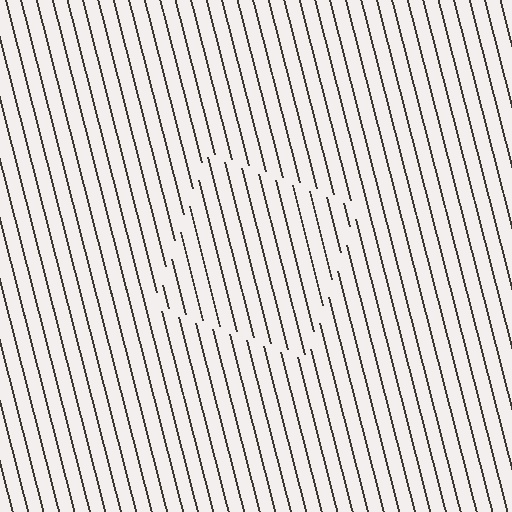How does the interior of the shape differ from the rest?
The interior of the shape contains the same grating, shifted by half a period — the contour is defined by the phase discontinuity where line-ends from the inner and outer gratings abut.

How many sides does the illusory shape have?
4 sides — the line-ends trace a square.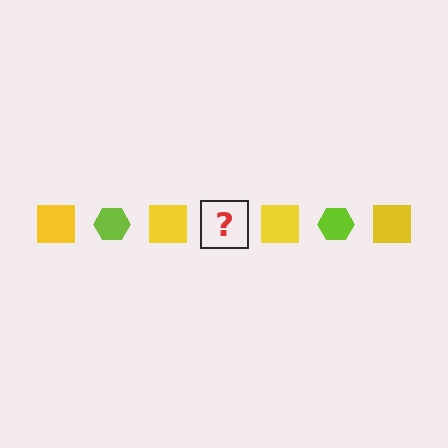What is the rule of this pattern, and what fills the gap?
The rule is that the pattern alternates between yellow square and lime hexagon. The gap should be filled with a lime hexagon.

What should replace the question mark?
The question mark should be replaced with a lime hexagon.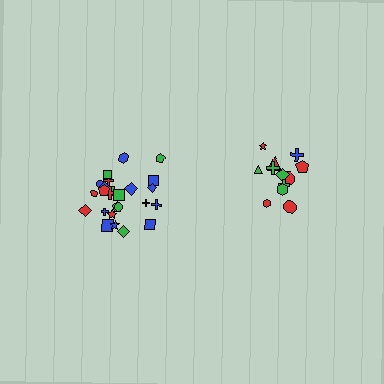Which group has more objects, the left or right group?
The left group.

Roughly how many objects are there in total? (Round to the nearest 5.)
Roughly 35 objects in total.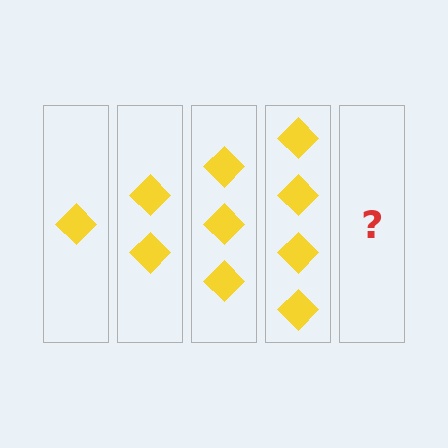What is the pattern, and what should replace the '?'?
The pattern is that each step adds one more diamond. The '?' should be 5 diamonds.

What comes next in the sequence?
The next element should be 5 diamonds.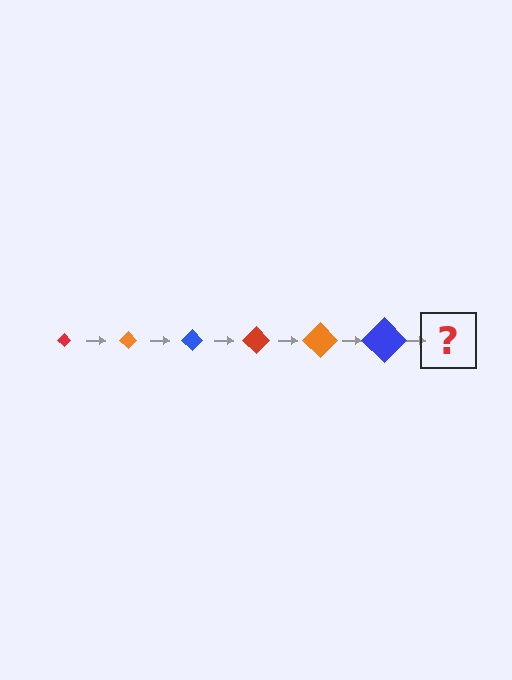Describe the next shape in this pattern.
It should be a red diamond, larger than the previous one.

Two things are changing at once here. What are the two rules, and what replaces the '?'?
The two rules are that the diamond grows larger each step and the color cycles through red, orange, and blue. The '?' should be a red diamond, larger than the previous one.